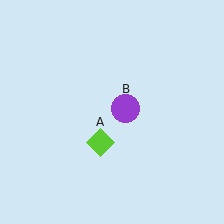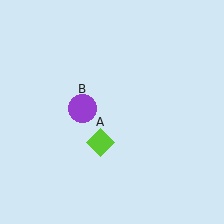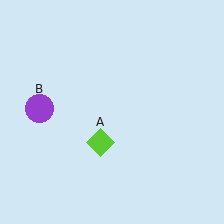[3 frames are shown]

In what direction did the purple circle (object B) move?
The purple circle (object B) moved left.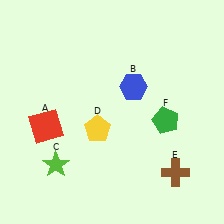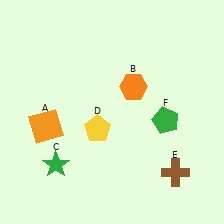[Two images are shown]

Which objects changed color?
A changed from red to orange. B changed from blue to orange. C changed from lime to green.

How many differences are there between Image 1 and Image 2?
There are 3 differences between the two images.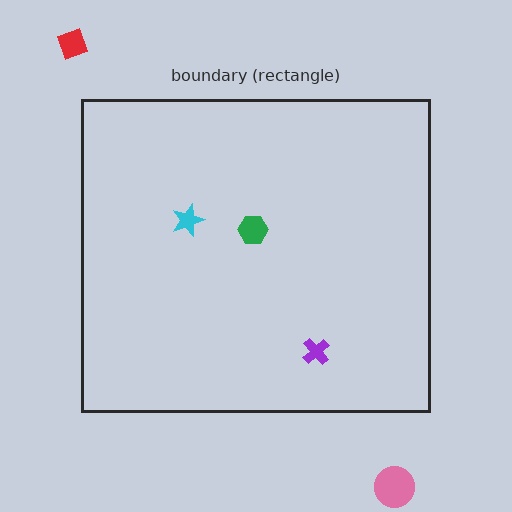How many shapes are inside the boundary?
3 inside, 2 outside.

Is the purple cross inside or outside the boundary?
Inside.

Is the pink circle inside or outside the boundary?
Outside.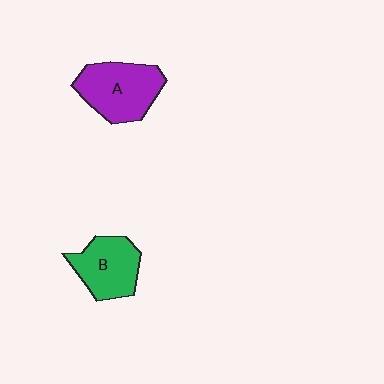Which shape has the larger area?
Shape A (purple).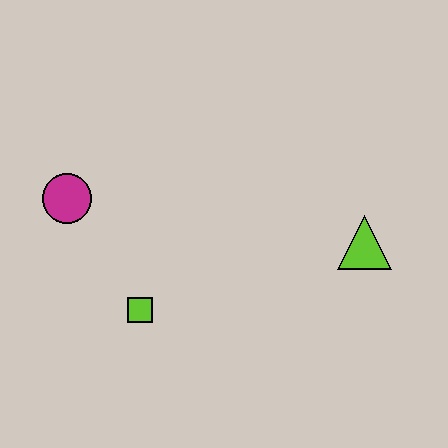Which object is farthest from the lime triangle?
The magenta circle is farthest from the lime triangle.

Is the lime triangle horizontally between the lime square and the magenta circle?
No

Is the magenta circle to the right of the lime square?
No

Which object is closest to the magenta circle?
The lime square is closest to the magenta circle.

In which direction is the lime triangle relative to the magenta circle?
The lime triangle is to the right of the magenta circle.